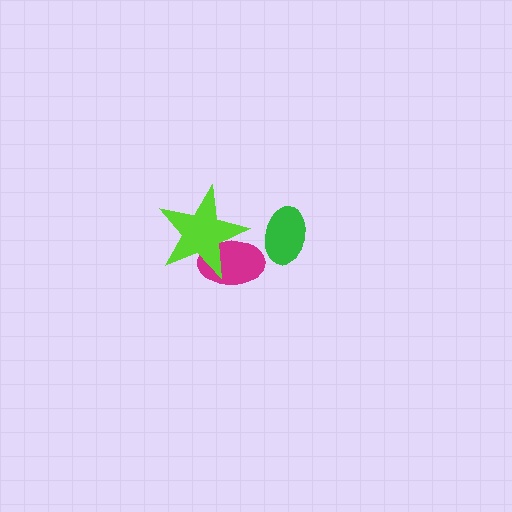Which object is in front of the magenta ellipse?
The lime star is in front of the magenta ellipse.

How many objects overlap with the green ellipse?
0 objects overlap with the green ellipse.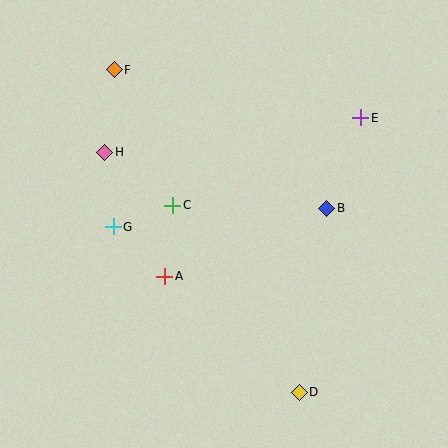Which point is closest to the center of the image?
Point C at (173, 205) is closest to the center.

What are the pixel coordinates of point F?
Point F is at (114, 70).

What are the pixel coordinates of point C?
Point C is at (173, 205).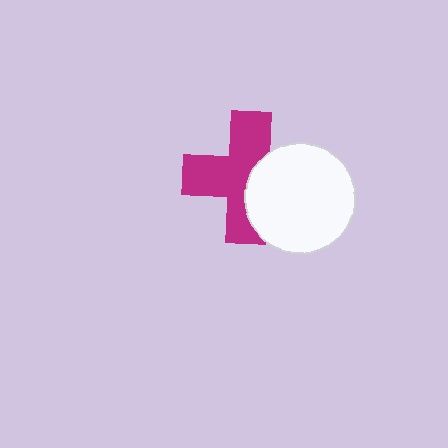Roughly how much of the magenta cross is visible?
About half of it is visible (roughly 63%).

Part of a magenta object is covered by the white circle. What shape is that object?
It is a cross.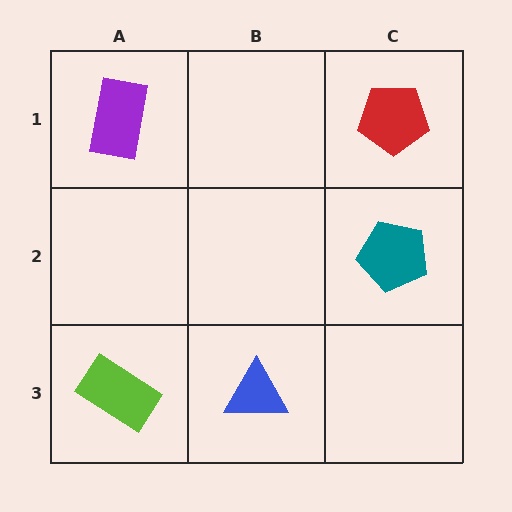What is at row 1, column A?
A purple rectangle.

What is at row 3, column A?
A lime rectangle.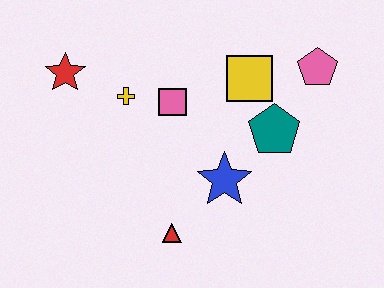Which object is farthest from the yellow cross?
The pink pentagon is farthest from the yellow cross.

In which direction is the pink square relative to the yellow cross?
The pink square is to the right of the yellow cross.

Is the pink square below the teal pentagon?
No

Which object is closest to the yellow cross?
The pink square is closest to the yellow cross.